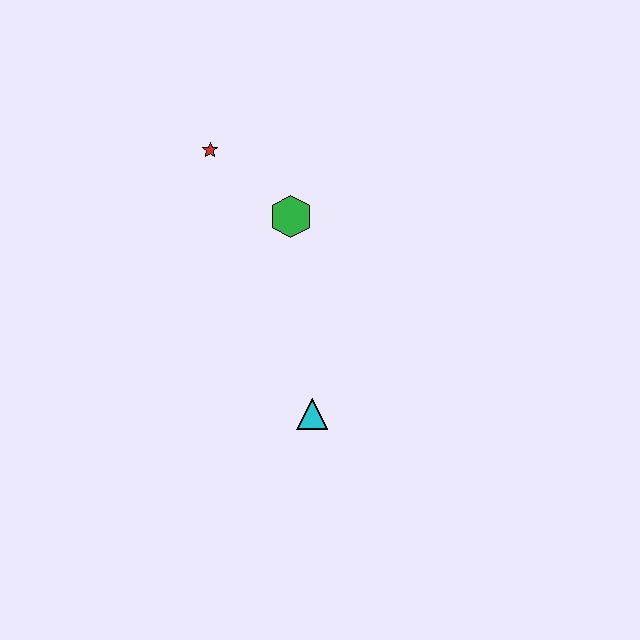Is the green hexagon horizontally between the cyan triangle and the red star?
Yes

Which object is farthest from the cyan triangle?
The red star is farthest from the cyan triangle.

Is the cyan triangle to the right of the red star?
Yes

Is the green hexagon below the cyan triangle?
No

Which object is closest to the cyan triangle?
The green hexagon is closest to the cyan triangle.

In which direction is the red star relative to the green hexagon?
The red star is to the left of the green hexagon.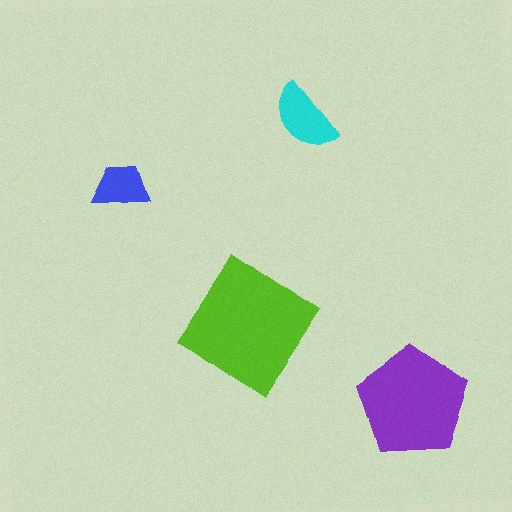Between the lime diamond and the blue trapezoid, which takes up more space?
The lime diamond.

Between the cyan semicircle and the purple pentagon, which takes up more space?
The purple pentagon.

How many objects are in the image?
There are 4 objects in the image.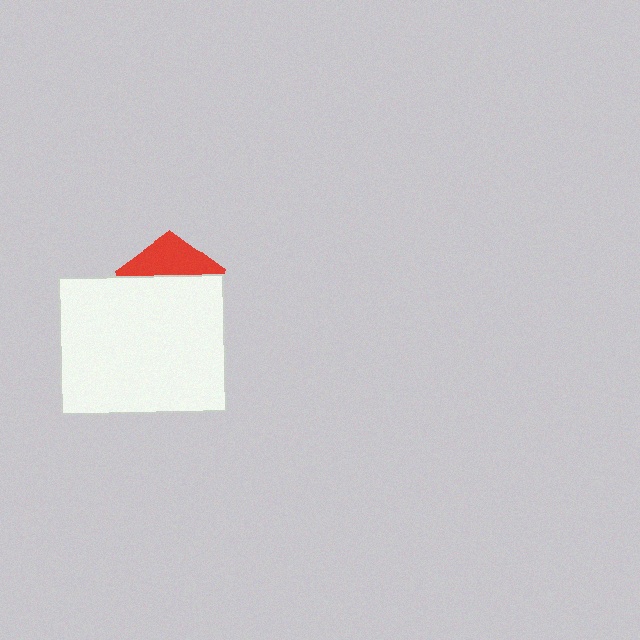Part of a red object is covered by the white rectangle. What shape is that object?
It is a pentagon.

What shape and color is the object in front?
The object in front is a white rectangle.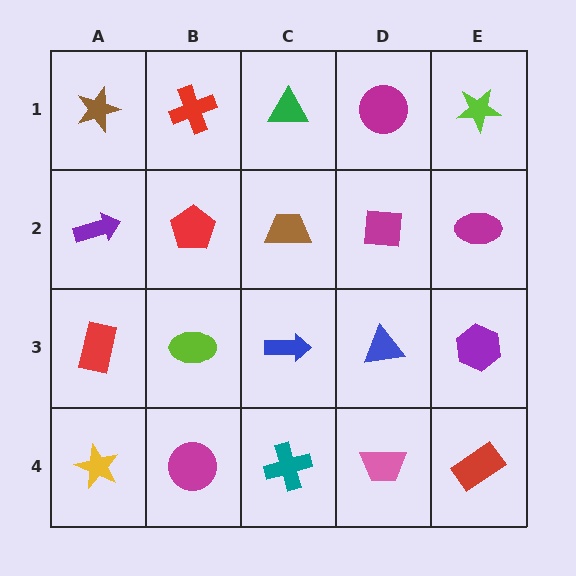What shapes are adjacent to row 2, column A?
A brown star (row 1, column A), a red rectangle (row 3, column A), a red pentagon (row 2, column B).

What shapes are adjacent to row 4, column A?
A red rectangle (row 3, column A), a magenta circle (row 4, column B).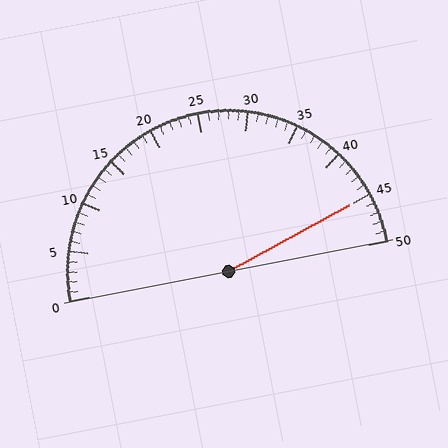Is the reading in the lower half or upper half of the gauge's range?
The reading is in the upper half of the range (0 to 50).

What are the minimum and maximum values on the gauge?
The gauge ranges from 0 to 50.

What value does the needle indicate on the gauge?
The needle indicates approximately 45.